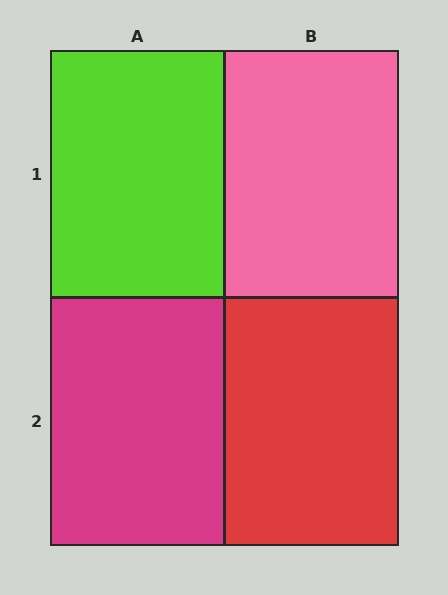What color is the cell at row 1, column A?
Lime.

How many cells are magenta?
1 cell is magenta.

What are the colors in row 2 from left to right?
Magenta, red.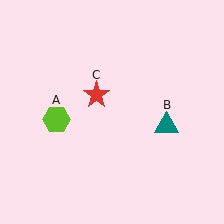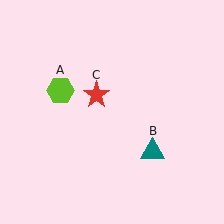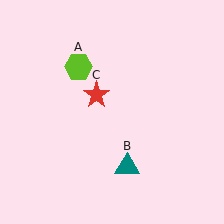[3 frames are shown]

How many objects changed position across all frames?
2 objects changed position: lime hexagon (object A), teal triangle (object B).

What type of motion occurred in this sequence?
The lime hexagon (object A), teal triangle (object B) rotated clockwise around the center of the scene.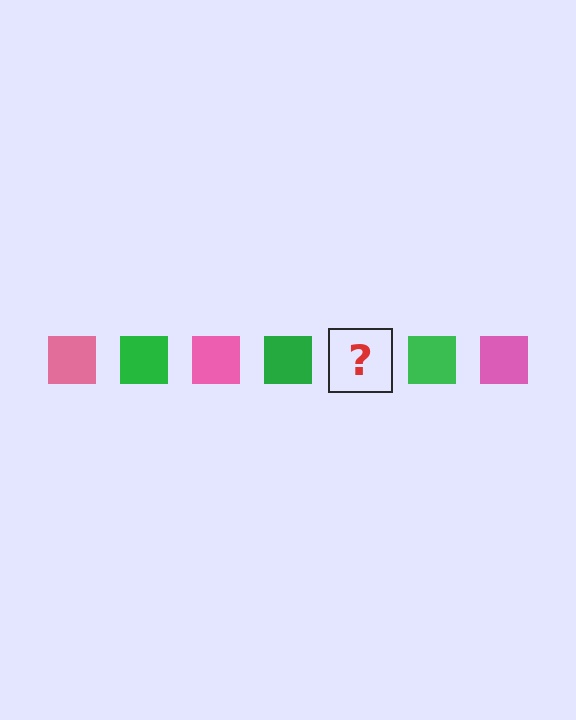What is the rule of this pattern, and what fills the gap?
The rule is that the pattern cycles through pink, green squares. The gap should be filled with a pink square.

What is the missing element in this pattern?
The missing element is a pink square.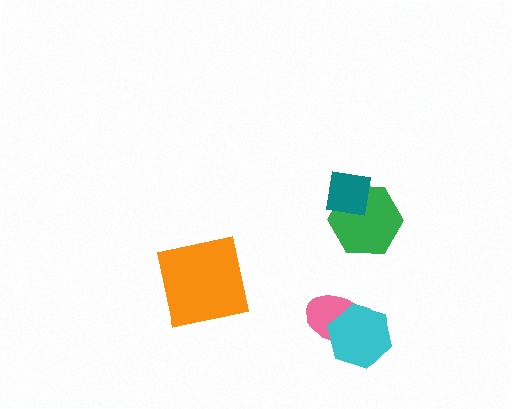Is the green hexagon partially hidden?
Yes, it is partially covered by another shape.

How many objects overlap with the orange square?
0 objects overlap with the orange square.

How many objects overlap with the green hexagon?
1 object overlaps with the green hexagon.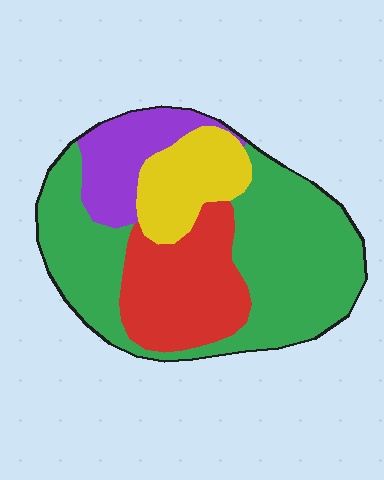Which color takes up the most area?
Green, at roughly 50%.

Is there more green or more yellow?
Green.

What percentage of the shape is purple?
Purple covers around 15% of the shape.